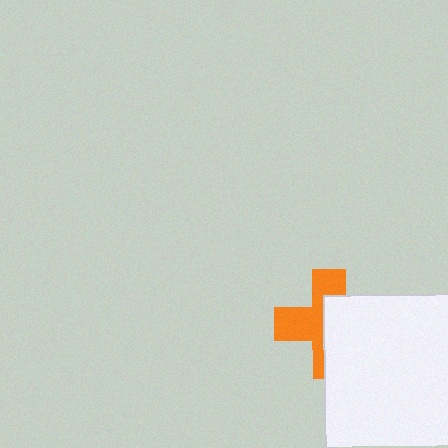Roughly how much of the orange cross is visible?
About half of it is visible (roughly 48%).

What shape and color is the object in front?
The object in front is a white rectangle.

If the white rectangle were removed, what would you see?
You would see the complete orange cross.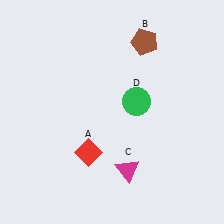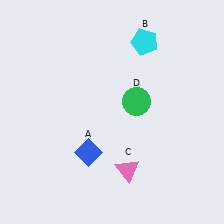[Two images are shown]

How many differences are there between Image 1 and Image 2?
There are 3 differences between the two images.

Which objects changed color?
A changed from red to blue. B changed from brown to cyan. C changed from magenta to pink.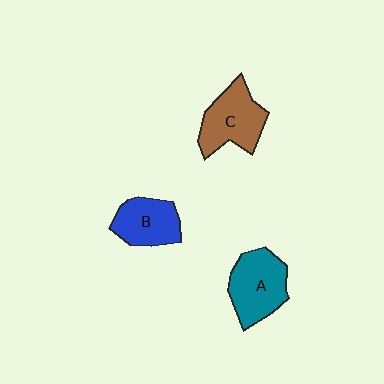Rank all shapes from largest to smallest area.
From largest to smallest: A (teal), C (brown), B (blue).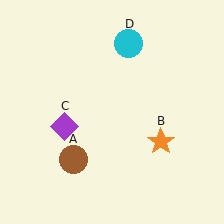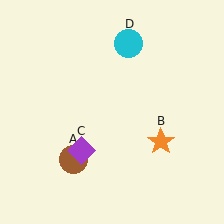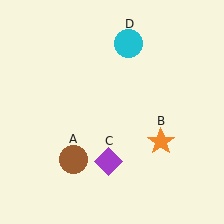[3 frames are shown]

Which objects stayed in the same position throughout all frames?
Brown circle (object A) and orange star (object B) and cyan circle (object D) remained stationary.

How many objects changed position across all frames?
1 object changed position: purple diamond (object C).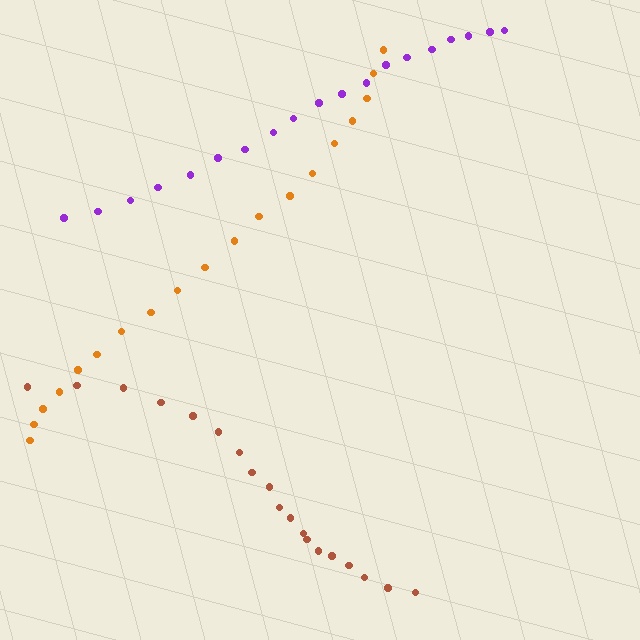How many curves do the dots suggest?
There are 3 distinct paths.